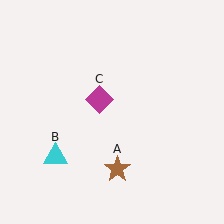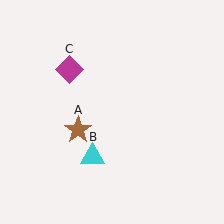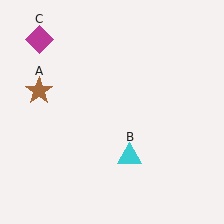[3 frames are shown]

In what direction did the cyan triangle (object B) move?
The cyan triangle (object B) moved right.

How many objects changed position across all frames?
3 objects changed position: brown star (object A), cyan triangle (object B), magenta diamond (object C).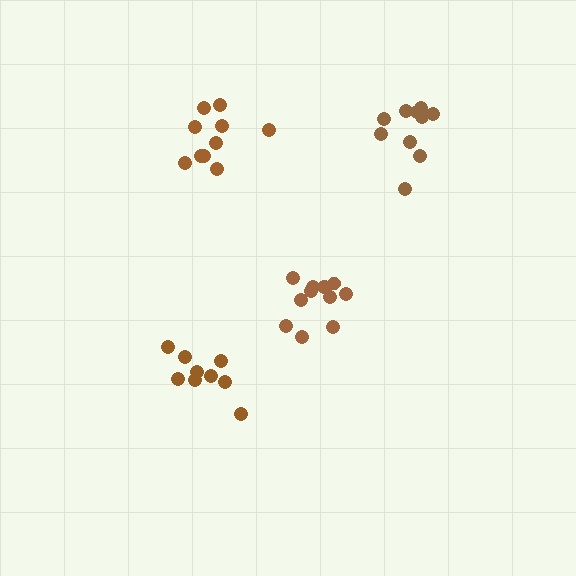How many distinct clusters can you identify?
There are 4 distinct clusters.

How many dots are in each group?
Group 1: 11 dots, Group 2: 10 dots, Group 3: 12 dots, Group 4: 9 dots (42 total).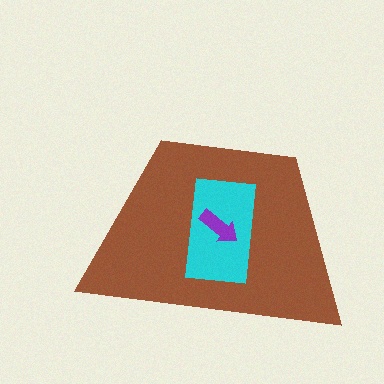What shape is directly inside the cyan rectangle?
The purple arrow.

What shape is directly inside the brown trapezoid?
The cyan rectangle.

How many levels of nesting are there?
3.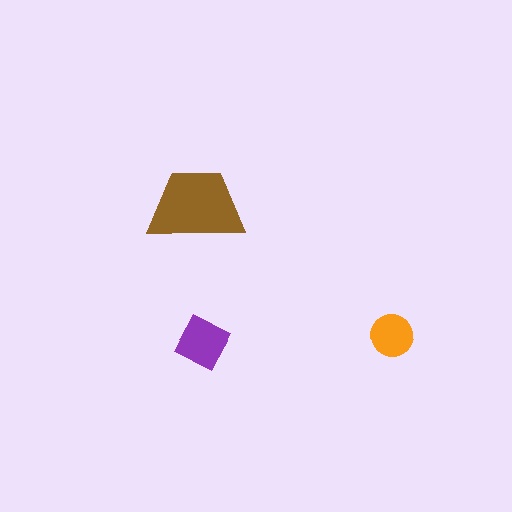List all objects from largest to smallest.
The brown trapezoid, the purple square, the orange circle.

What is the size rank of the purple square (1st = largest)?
2nd.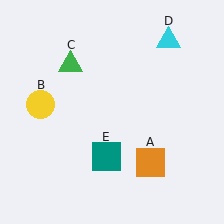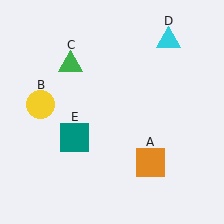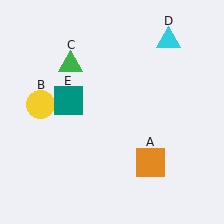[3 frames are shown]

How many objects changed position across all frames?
1 object changed position: teal square (object E).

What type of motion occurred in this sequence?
The teal square (object E) rotated clockwise around the center of the scene.